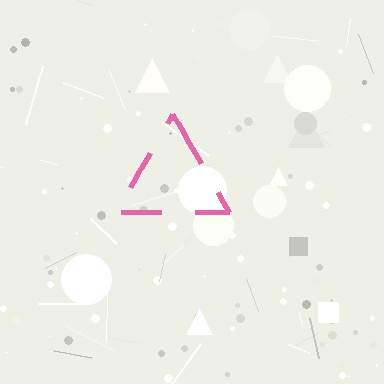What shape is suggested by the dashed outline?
The dashed outline suggests a triangle.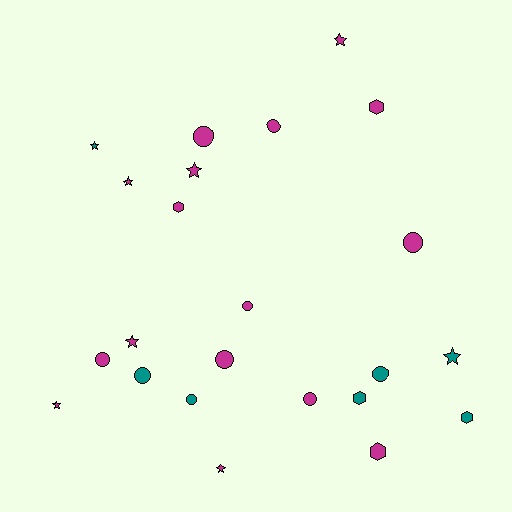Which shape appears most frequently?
Circle, with 10 objects.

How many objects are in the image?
There are 23 objects.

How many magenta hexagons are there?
There are 3 magenta hexagons.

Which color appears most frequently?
Magenta, with 16 objects.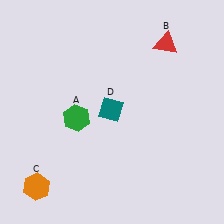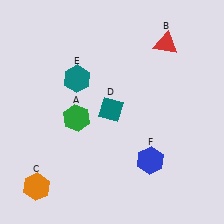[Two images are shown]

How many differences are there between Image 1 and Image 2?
There are 2 differences between the two images.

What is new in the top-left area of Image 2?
A teal hexagon (E) was added in the top-left area of Image 2.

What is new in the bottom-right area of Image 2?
A blue hexagon (F) was added in the bottom-right area of Image 2.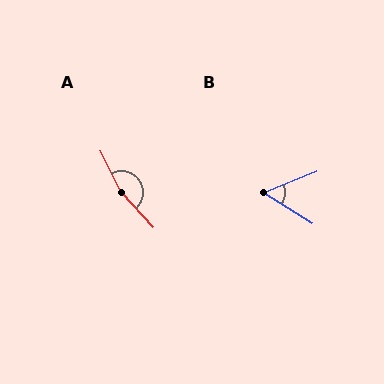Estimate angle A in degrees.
Approximately 164 degrees.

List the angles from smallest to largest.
B (54°), A (164°).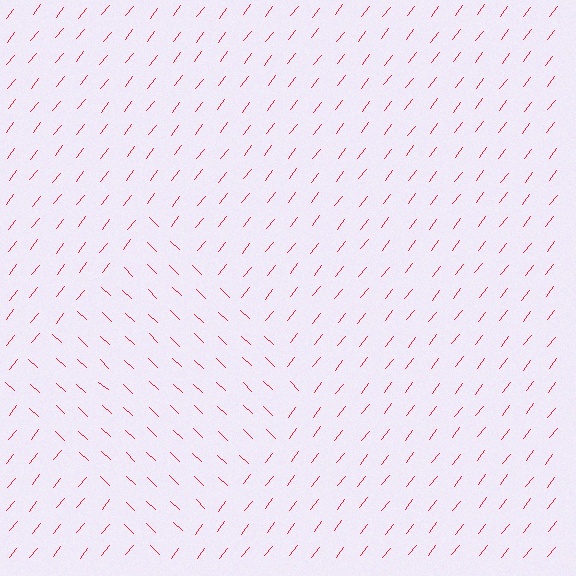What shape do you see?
I see a diamond.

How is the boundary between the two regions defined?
The boundary is defined purely by a change in line orientation (approximately 84 degrees difference). All lines are the same color and thickness.